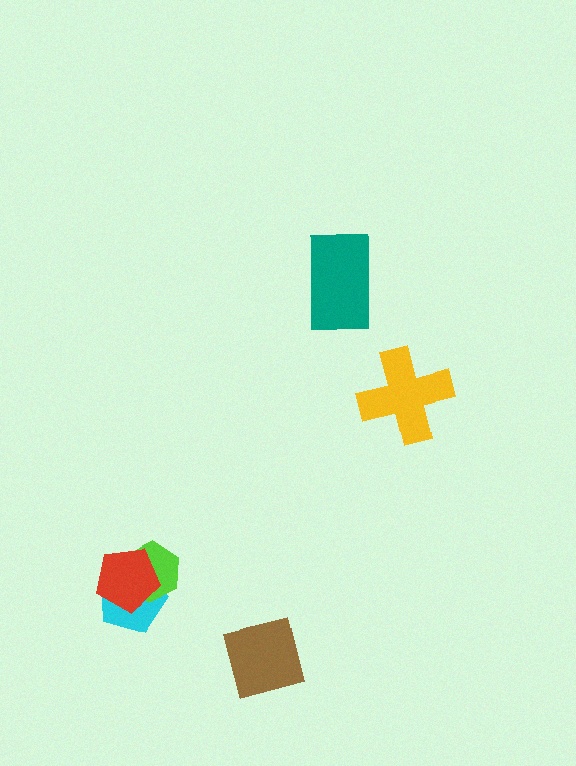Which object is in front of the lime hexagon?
The red pentagon is in front of the lime hexagon.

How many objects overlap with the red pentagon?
2 objects overlap with the red pentagon.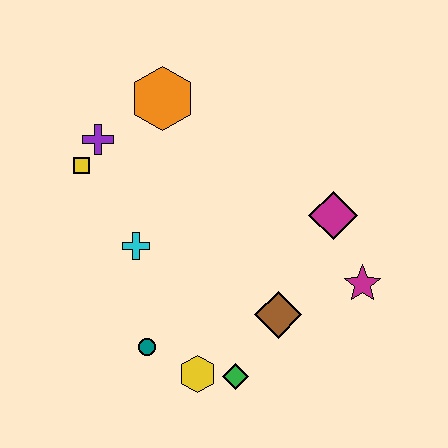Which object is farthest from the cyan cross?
The magenta star is farthest from the cyan cross.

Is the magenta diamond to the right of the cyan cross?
Yes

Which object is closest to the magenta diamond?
The magenta star is closest to the magenta diamond.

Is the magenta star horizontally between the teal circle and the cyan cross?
No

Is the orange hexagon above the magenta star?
Yes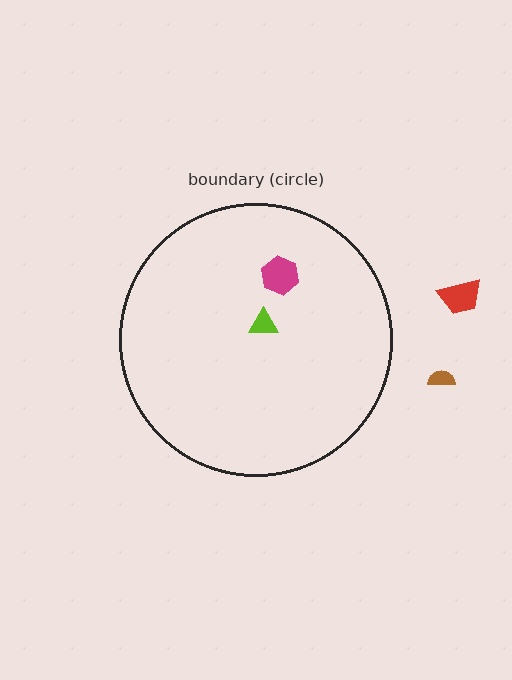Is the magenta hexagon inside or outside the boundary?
Inside.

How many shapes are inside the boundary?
2 inside, 2 outside.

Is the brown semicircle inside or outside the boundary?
Outside.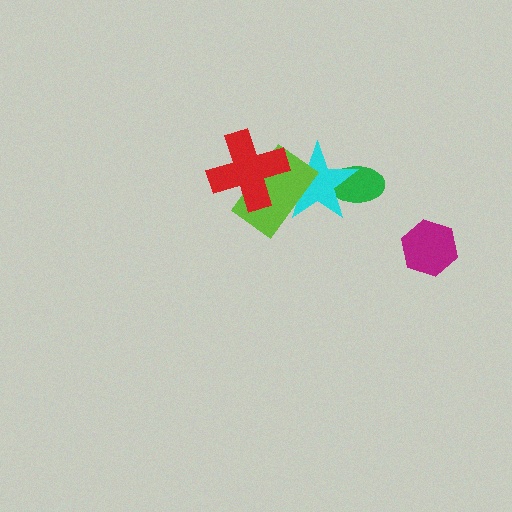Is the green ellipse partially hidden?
Yes, it is partially covered by another shape.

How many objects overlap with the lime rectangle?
2 objects overlap with the lime rectangle.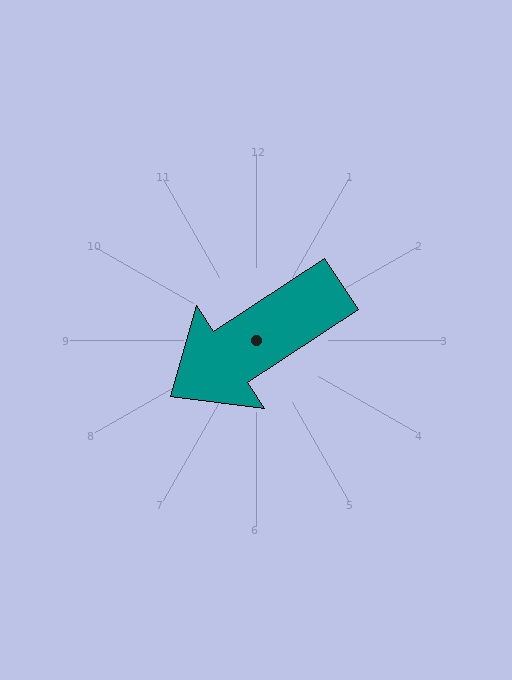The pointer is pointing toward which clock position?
Roughly 8 o'clock.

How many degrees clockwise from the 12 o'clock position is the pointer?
Approximately 237 degrees.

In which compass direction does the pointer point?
Southwest.